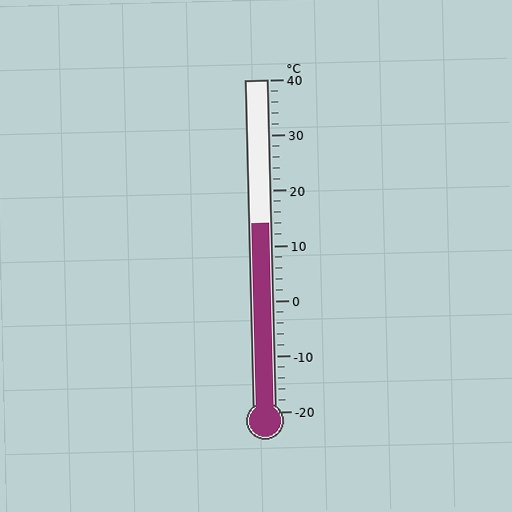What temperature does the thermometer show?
The thermometer shows approximately 14°C.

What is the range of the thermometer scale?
The thermometer scale ranges from -20°C to 40°C.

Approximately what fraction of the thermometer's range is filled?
The thermometer is filled to approximately 55% of its range.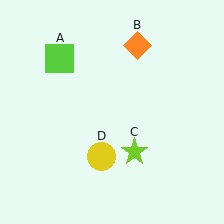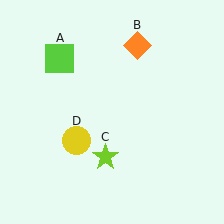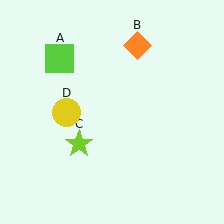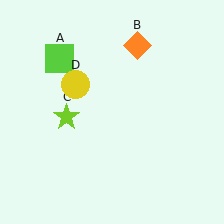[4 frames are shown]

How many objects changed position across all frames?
2 objects changed position: lime star (object C), yellow circle (object D).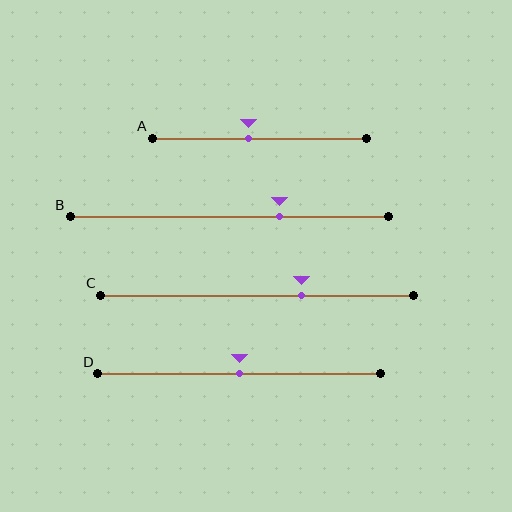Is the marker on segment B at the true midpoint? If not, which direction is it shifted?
No, the marker on segment B is shifted to the right by about 16% of the segment length.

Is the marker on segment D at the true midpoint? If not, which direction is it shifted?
Yes, the marker on segment D is at the true midpoint.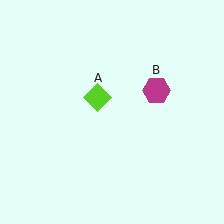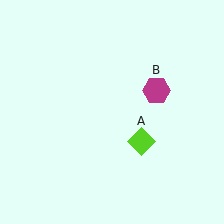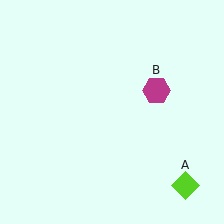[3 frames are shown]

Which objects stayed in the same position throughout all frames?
Magenta hexagon (object B) remained stationary.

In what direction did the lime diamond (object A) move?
The lime diamond (object A) moved down and to the right.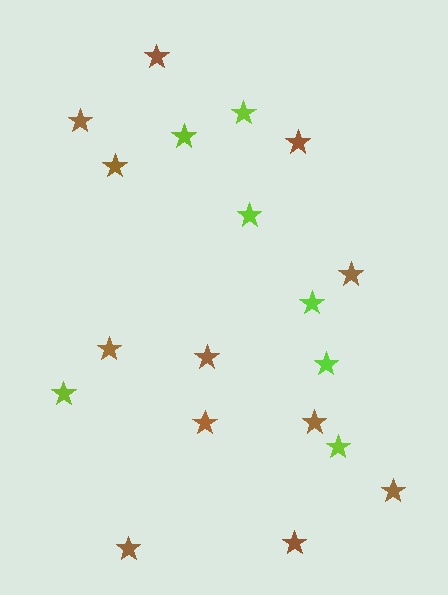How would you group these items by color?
There are 2 groups: one group of lime stars (7) and one group of brown stars (12).